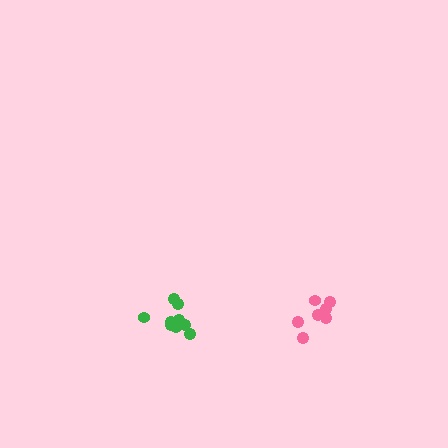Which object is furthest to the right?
The pink cluster is rightmost.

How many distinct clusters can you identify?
There are 2 distinct clusters.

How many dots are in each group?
Group 1: 7 dots, Group 2: 9 dots (16 total).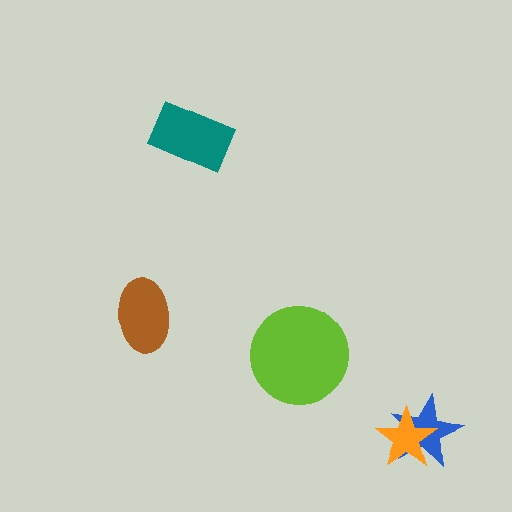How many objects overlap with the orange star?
1 object overlaps with the orange star.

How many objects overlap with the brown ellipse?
0 objects overlap with the brown ellipse.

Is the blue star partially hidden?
Yes, it is partially covered by another shape.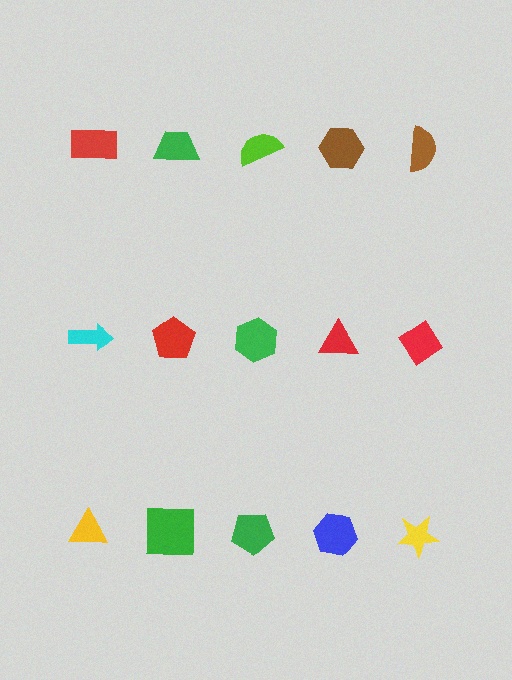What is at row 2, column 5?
A red diamond.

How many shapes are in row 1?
5 shapes.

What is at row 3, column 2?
A green square.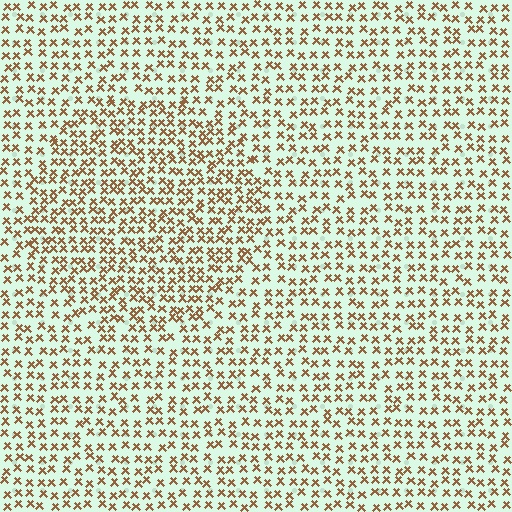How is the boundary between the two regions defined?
The boundary is defined by a change in element density (approximately 1.5x ratio). All elements are the same color, size, and shape.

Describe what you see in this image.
The image contains small brown elements arranged at two different densities. A circle-shaped region is visible where the elements are more densely packed than the surrounding area.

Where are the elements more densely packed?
The elements are more densely packed inside the circle boundary.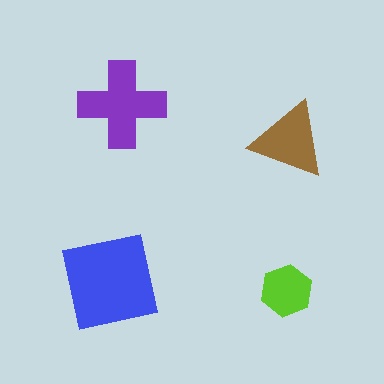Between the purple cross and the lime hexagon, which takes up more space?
The purple cross.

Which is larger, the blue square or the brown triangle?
The blue square.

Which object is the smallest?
The lime hexagon.